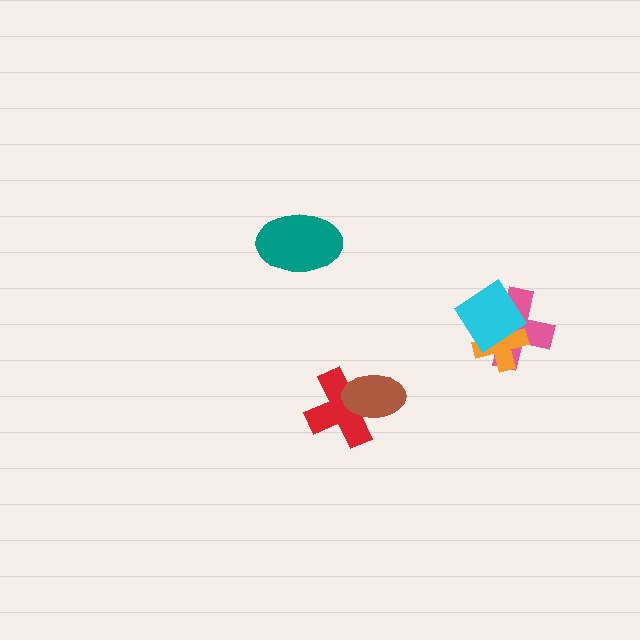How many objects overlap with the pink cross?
2 objects overlap with the pink cross.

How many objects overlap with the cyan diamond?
2 objects overlap with the cyan diamond.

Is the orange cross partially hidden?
Yes, it is partially covered by another shape.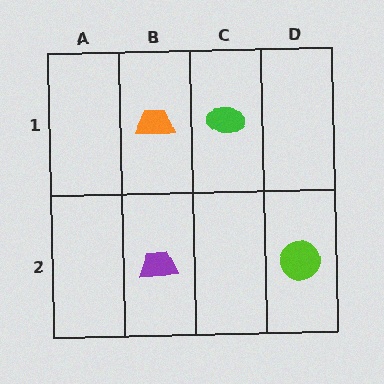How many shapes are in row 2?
2 shapes.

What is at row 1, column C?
A green ellipse.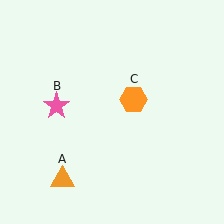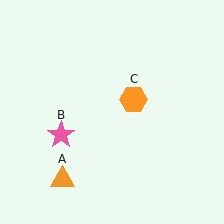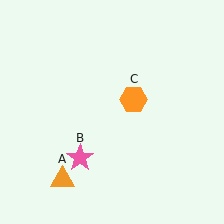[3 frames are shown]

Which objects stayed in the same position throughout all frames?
Orange triangle (object A) and orange hexagon (object C) remained stationary.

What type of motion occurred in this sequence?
The pink star (object B) rotated counterclockwise around the center of the scene.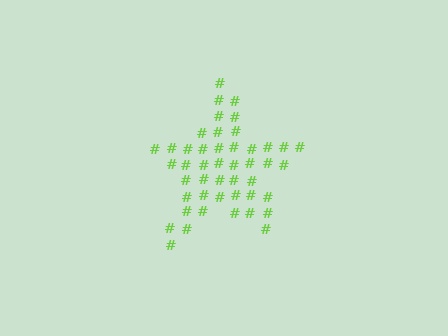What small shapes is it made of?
It is made of small hash symbols.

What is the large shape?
The large shape is a star.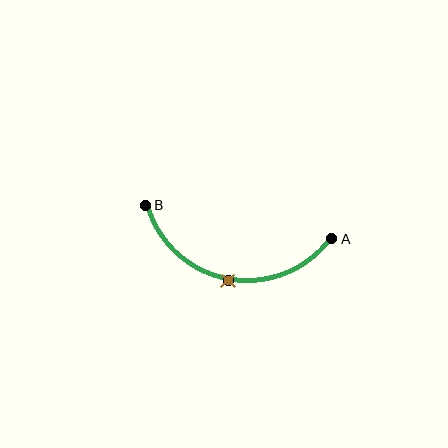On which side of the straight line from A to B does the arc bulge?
The arc bulges below the straight line connecting A and B.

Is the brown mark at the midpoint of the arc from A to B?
Yes. The brown mark lies on the arc at equal arc-length from both A and B — it is the arc midpoint.